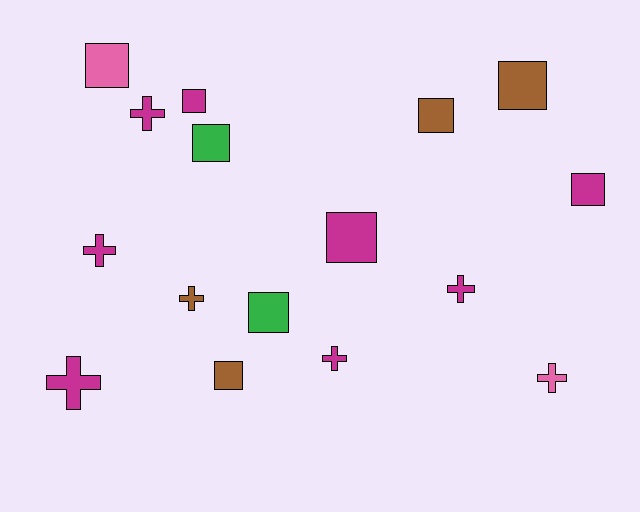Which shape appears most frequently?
Square, with 9 objects.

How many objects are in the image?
There are 16 objects.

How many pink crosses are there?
There is 1 pink cross.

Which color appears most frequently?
Magenta, with 8 objects.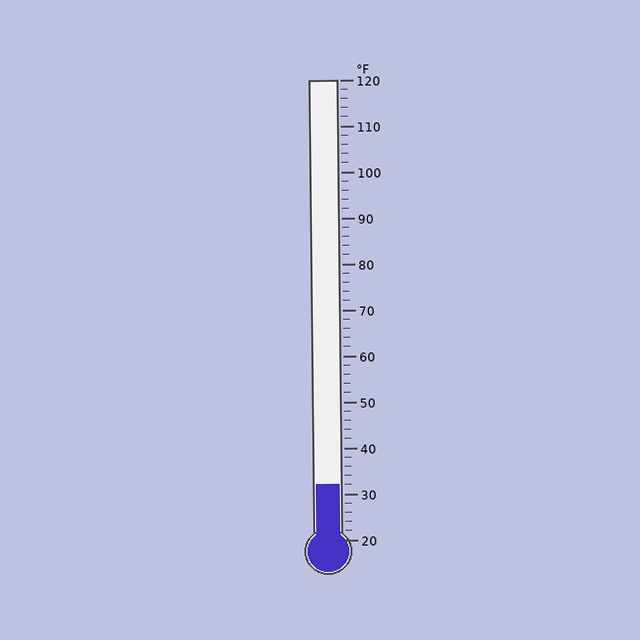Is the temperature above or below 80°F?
The temperature is below 80°F.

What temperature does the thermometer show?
The thermometer shows approximately 32°F.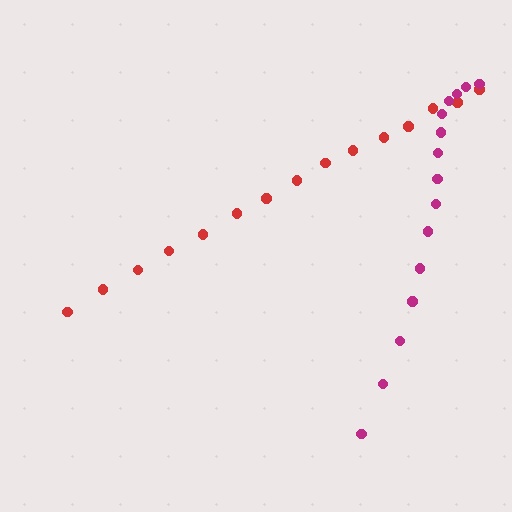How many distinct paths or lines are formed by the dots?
There are 2 distinct paths.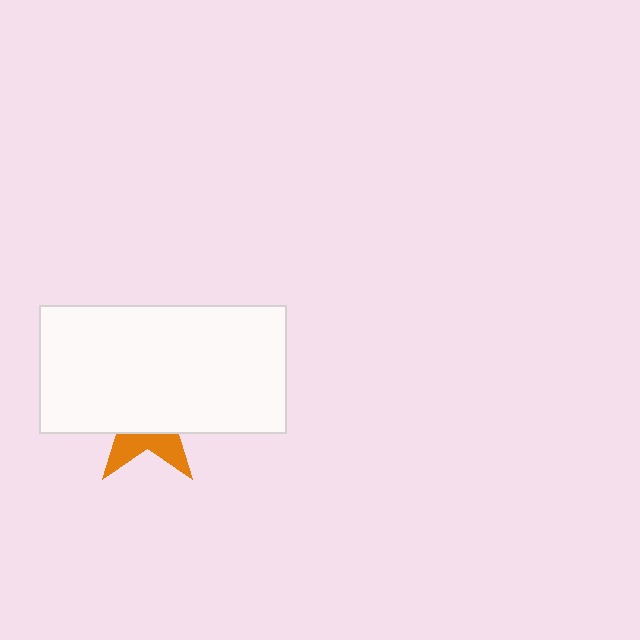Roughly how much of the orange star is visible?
A small part of it is visible (roughly 31%).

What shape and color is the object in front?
The object in front is a white rectangle.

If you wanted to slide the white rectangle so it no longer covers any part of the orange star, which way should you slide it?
Slide it up — that is the most direct way to separate the two shapes.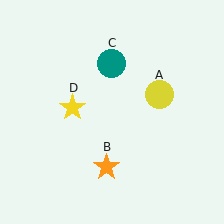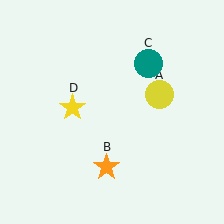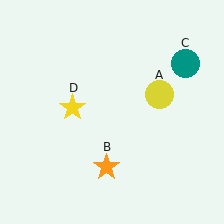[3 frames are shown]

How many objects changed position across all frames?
1 object changed position: teal circle (object C).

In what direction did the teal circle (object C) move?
The teal circle (object C) moved right.